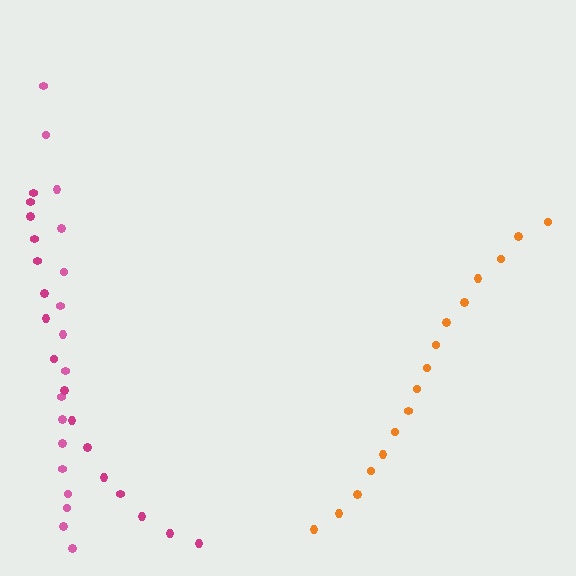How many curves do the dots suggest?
There are 3 distinct paths.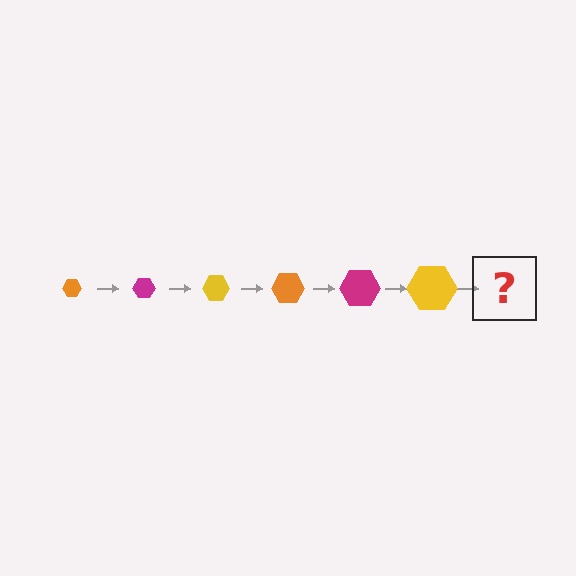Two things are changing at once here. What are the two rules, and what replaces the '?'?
The two rules are that the hexagon grows larger each step and the color cycles through orange, magenta, and yellow. The '?' should be an orange hexagon, larger than the previous one.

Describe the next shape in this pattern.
It should be an orange hexagon, larger than the previous one.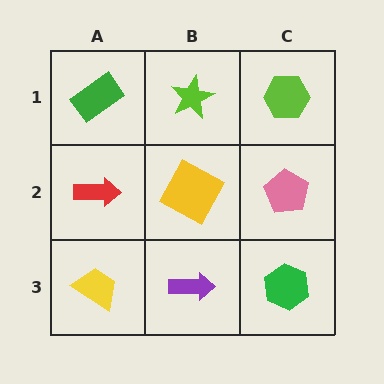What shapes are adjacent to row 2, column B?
A lime star (row 1, column B), a purple arrow (row 3, column B), a red arrow (row 2, column A), a pink pentagon (row 2, column C).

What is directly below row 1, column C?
A pink pentagon.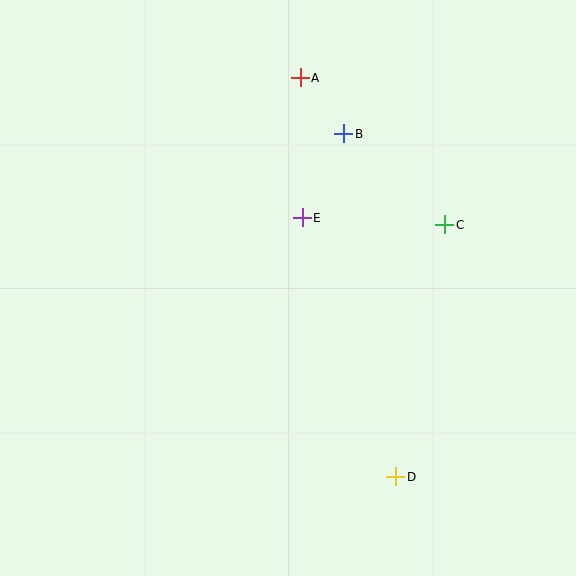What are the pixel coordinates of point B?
Point B is at (344, 134).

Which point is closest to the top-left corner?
Point A is closest to the top-left corner.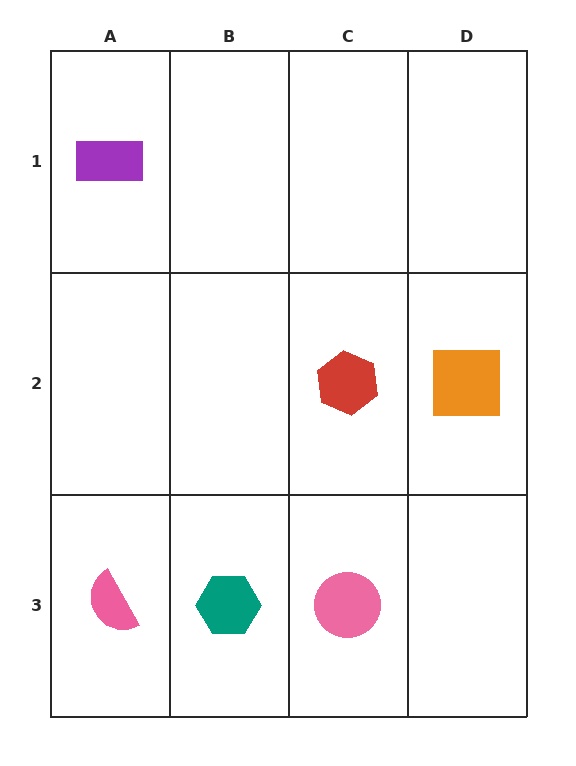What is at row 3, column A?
A pink semicircle.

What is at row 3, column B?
A teal hexagon.